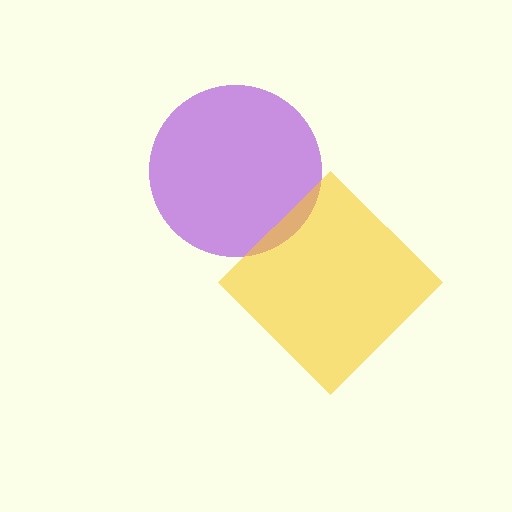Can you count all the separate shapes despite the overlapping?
Yes, there are 2 separate shapes.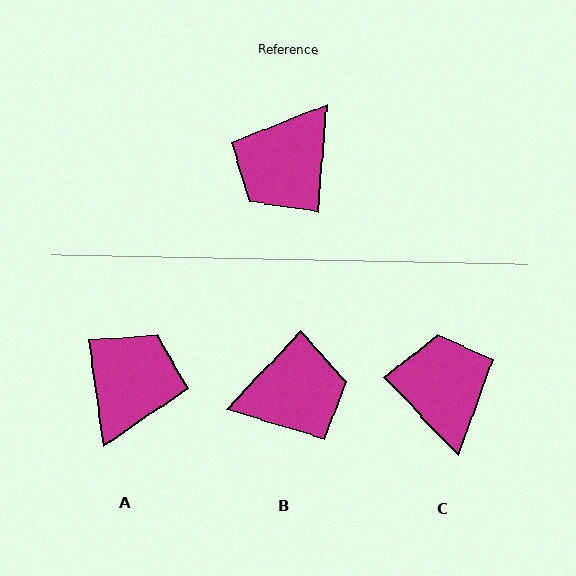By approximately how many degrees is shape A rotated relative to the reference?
Approximately 167 degrees clockwise.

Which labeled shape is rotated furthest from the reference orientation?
A, about 167 degrees away.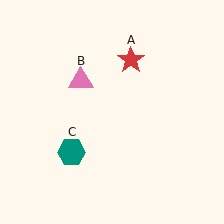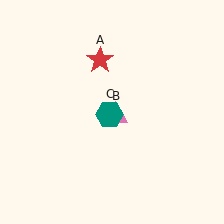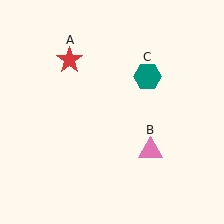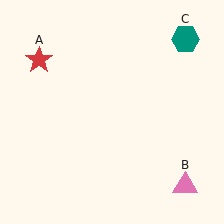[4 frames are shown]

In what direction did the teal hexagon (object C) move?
The teal hexagon (object C) moved up and to the right.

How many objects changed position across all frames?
3 objects changed position: red star (object A), pink triangle (object B), teal hexagon (object C).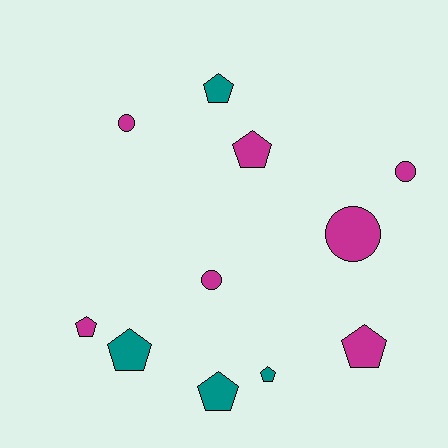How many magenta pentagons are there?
There are 3 magenta pentagons.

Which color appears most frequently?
Magenta, with 7 objects.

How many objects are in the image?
There are 11 objects.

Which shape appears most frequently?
Pentagon, with 7 objects.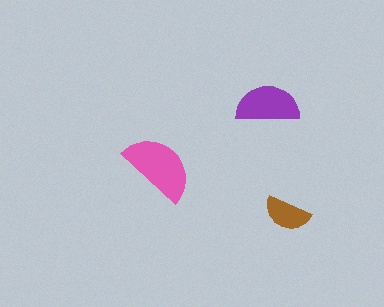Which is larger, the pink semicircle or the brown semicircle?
The pink one.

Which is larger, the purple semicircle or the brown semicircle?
The purple one.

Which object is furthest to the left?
The pink semicircle is leftmost.